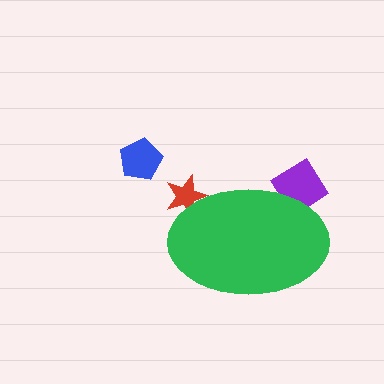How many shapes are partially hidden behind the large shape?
2 shapes are partially hidden.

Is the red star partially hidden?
Yes, the red star is partially hidden behind the green ellipse.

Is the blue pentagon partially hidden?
No, the blue pentagon is fully visible.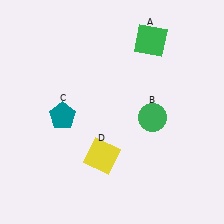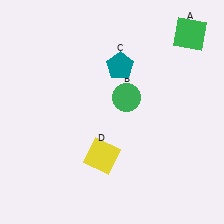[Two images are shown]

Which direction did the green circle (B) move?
The green circle (B) moved left.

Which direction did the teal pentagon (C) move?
The teal pentagon (C) moved right.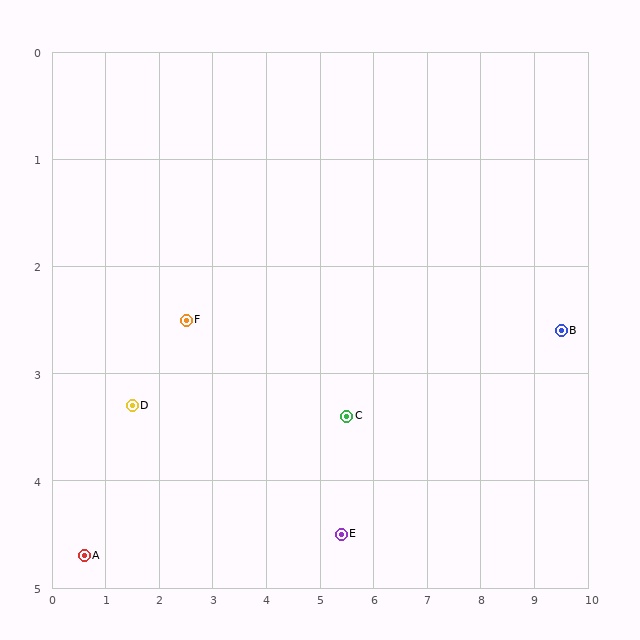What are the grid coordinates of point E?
Point E is at approximately (5.4, 4.5).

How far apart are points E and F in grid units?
Points E and F are about 3.5 grid units apart.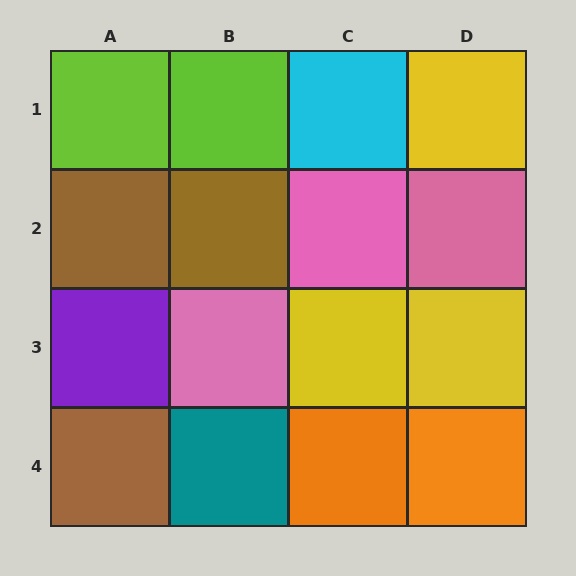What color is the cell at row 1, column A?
Lime.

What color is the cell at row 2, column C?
Pink.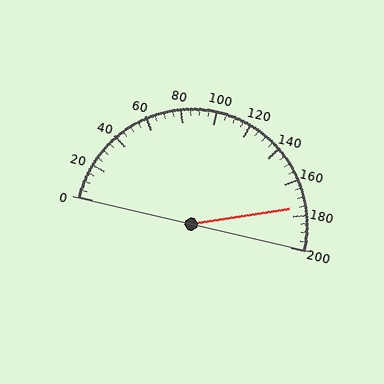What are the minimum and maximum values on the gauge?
The gauge ranges from 0 to 200.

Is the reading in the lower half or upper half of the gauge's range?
The reading is in the upper half of the range (0 to 200).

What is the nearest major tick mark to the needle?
The nearest major tick mark is 180.